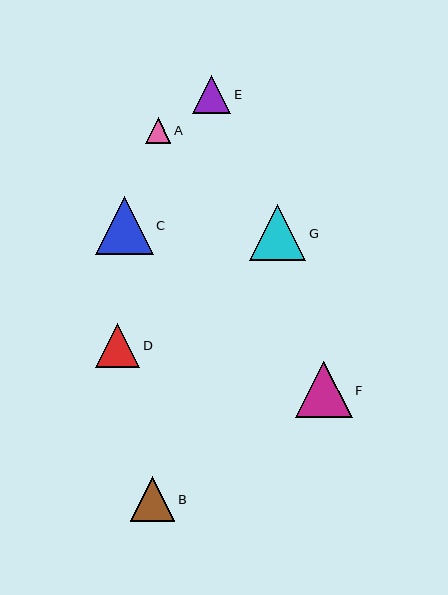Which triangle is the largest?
Triangle C is the largest with a size of approximately 58 pixels.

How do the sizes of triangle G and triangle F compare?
Triangle G and triangle F are approximately the same size.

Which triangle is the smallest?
Triangle A is the smallest with a size of approximately 25 pixels.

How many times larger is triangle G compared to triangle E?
Triangle G is approximately 1.5 times the size of triangle E.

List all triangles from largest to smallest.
From largest to smallest: C, G, F, B, D, E, A.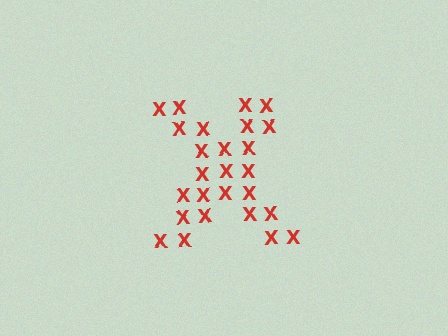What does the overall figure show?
The overall figure shows the letter X.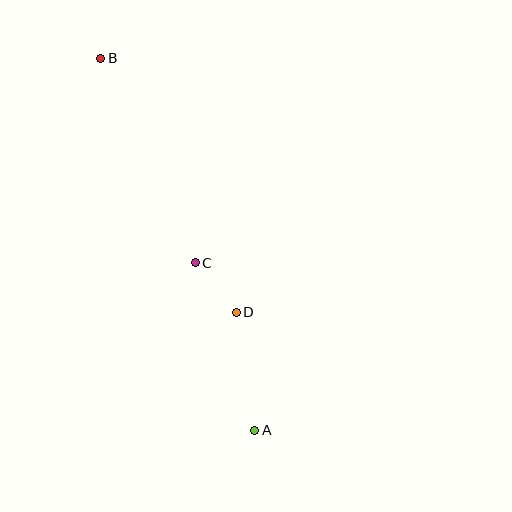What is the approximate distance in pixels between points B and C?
The distance between B and C is approximately 225 pixels.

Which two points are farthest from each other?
Points A and B are farthest from each other.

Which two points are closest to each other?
Points C and D are closest to each other.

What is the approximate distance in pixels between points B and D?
The distance between B and D is approximately 288 pixels.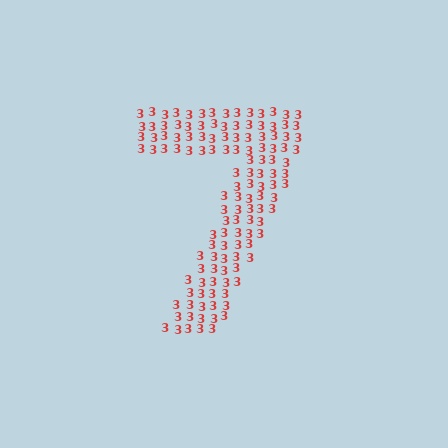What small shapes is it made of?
It is made of small digit 3's.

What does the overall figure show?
The overall figure shows the digit 7.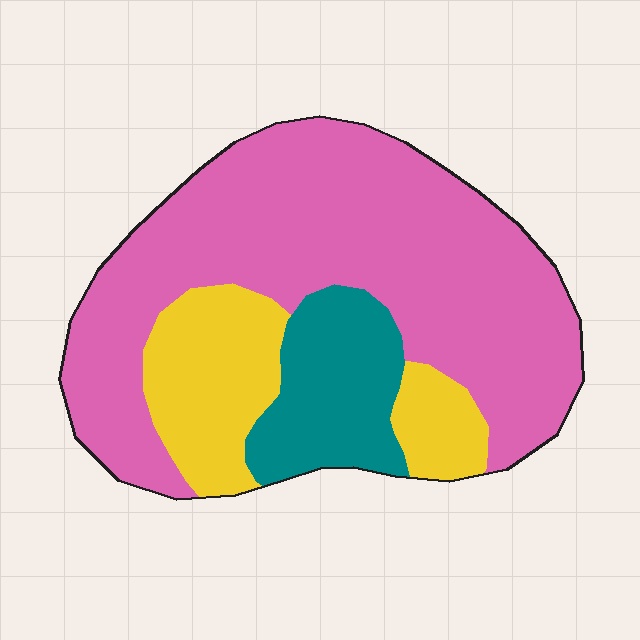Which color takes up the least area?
Teal, at roughly 15%.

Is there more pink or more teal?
Pink.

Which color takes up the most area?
Pink, at roughly 65%.